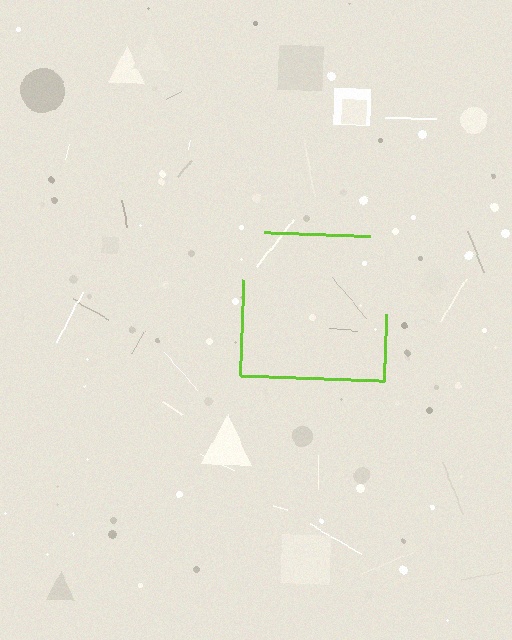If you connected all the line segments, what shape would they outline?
They would outline a square.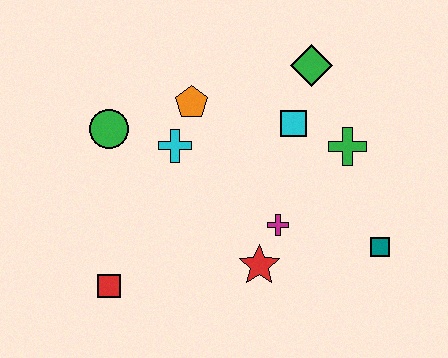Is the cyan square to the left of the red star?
No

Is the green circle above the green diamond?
No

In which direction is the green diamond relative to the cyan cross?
The green diamond is to the right of the cyan cross.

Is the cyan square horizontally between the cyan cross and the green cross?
Yes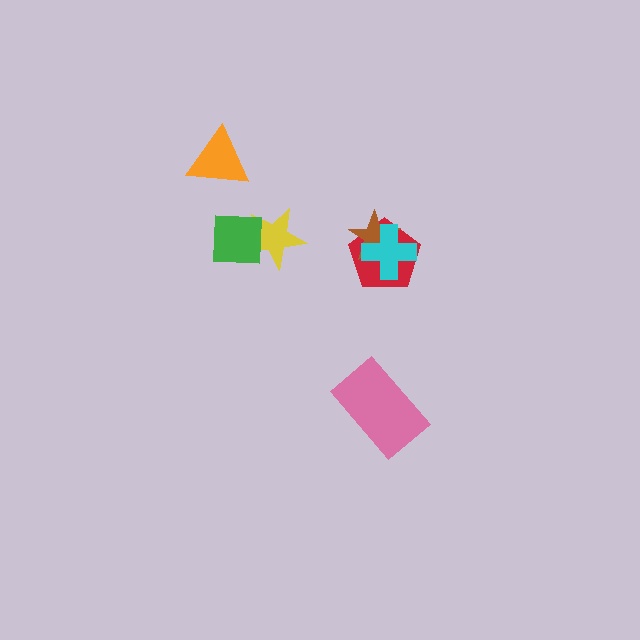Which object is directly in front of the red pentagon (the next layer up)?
The brown star is directly in front of the red pentagon.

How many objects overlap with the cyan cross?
2 objects overlap with the cyan cross.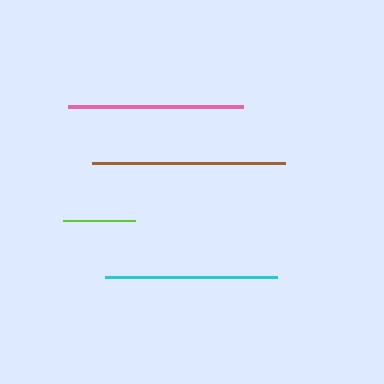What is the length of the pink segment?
The pink segment is approximately 175 pixels long.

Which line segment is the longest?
The brown line is the longest at approximately 193 pixels.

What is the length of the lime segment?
The lime segment is approximately 72 pixels long.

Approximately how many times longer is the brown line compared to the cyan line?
The brown line is approximately 1.1 times the length of the cyan line.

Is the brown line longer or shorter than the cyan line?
The brown line is longer than the cyan line.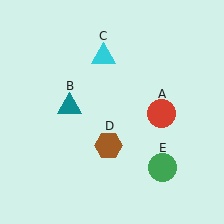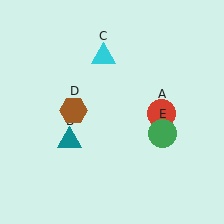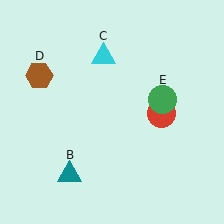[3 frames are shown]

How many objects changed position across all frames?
3 objects changed position: teal triangle (object B), brown hexagon (object D), green circle (object E).